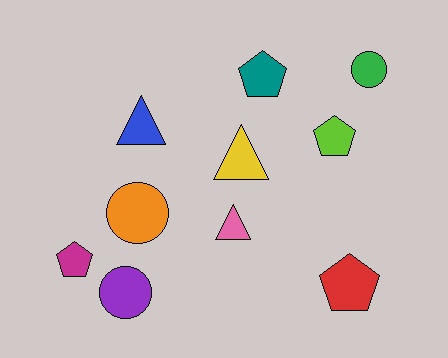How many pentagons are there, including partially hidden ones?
There are 4 pentagons.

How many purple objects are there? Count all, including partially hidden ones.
There is 1 purple object.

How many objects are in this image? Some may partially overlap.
There are 10 objects.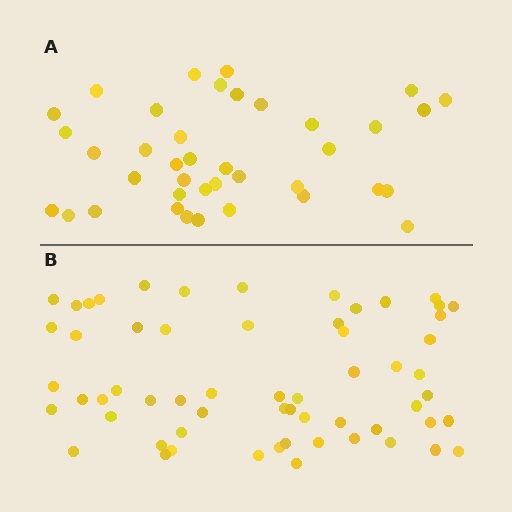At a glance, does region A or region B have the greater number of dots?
Region B (the bottom region) has more dots.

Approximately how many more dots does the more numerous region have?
Region B has approximately 20 more dots than region A.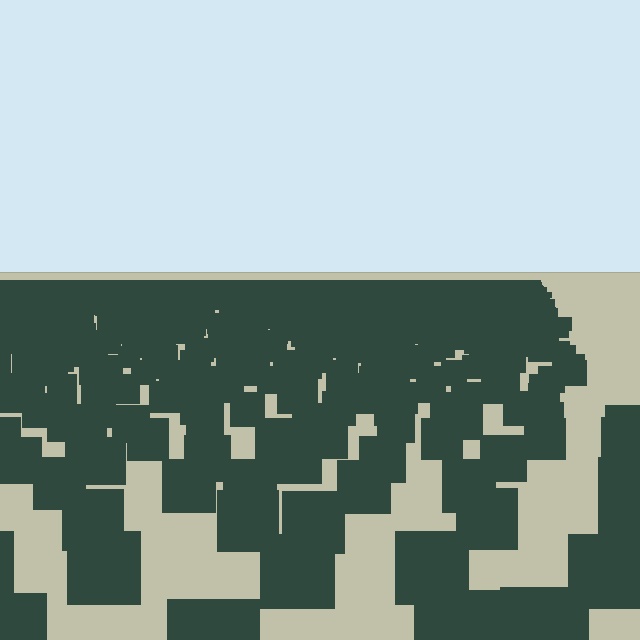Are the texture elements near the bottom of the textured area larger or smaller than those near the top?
Larger. Near the bottom, elements are closer to the viewer and appear at a bigger on-screen size.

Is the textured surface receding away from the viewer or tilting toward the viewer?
The surface is receding away from the viewer. Texture elements get smaller and denser toward the top.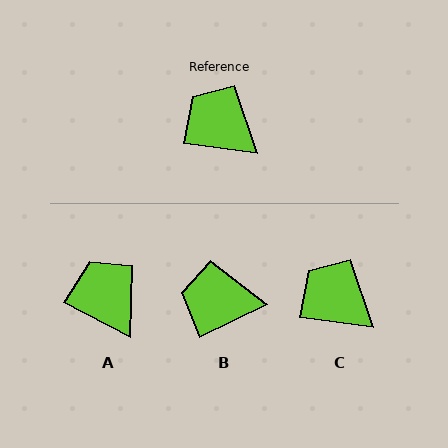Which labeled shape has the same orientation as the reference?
C.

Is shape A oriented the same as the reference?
No, it is off by about 21 degrees.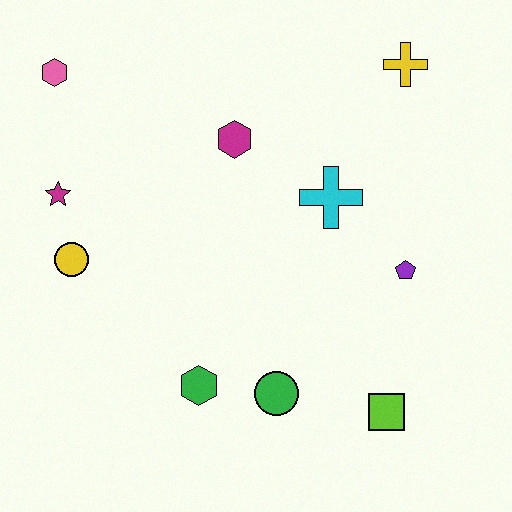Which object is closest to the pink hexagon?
The magenta star is closest to the pink hexagon.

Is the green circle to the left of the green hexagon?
No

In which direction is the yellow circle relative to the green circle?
The yellow circle is to the left of the green circle.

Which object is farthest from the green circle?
The pink hexagon is farthest from the green circle.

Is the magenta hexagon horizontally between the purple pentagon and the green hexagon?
Yes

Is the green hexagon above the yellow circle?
No